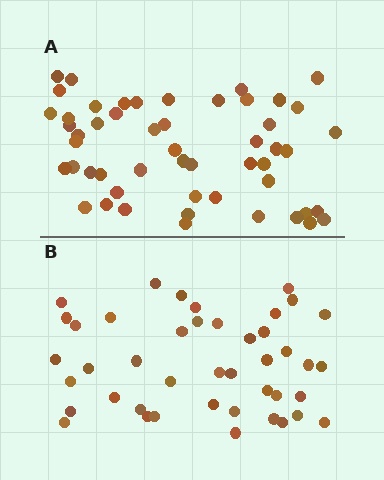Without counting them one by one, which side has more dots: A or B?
Region A (the top region) has more dots.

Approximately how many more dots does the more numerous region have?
Region A has roughly 8 or so more dots than region B.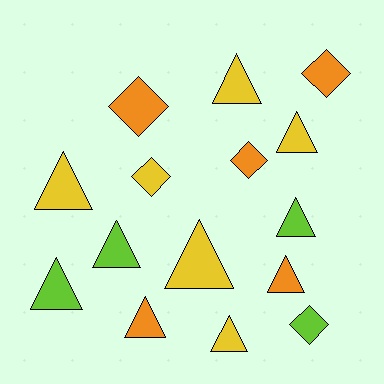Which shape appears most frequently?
Triangle, with 10 objects.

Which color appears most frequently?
Yellow, with 6 objects.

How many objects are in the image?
There are 15 objects.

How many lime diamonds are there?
There is 1 lime diamond.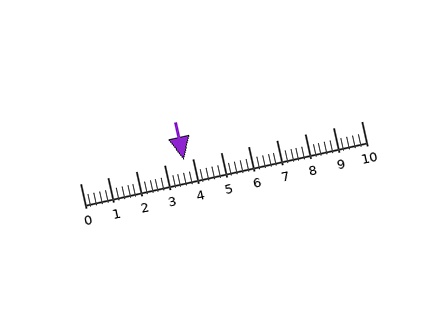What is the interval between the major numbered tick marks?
The major tick marks are spaced 1 units apart.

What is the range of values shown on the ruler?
The ruler shows values from 0 to 10.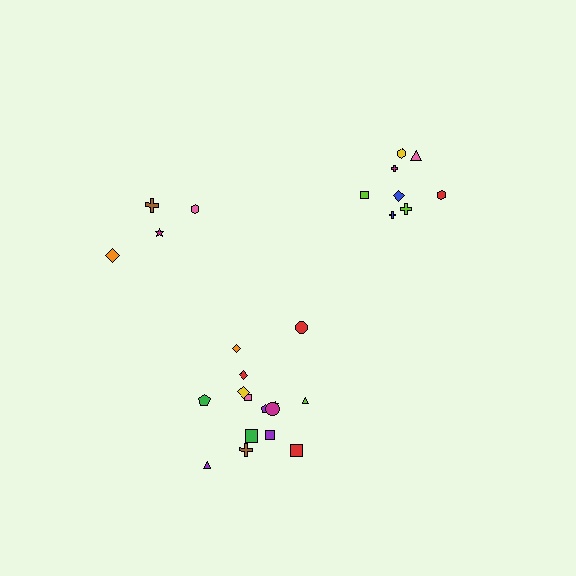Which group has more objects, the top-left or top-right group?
The top-right group.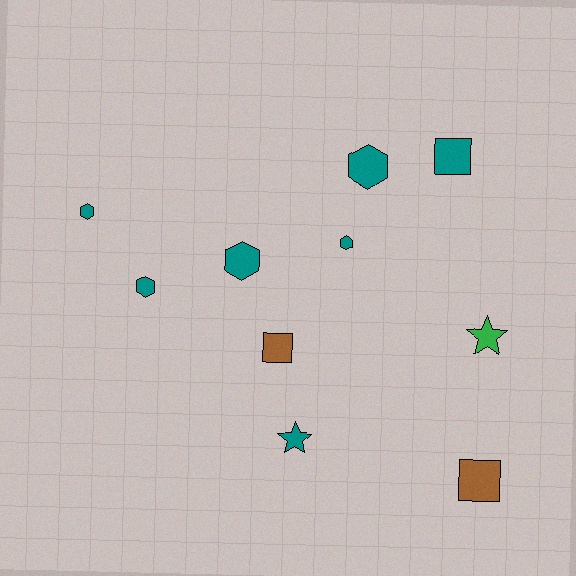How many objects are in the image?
There are 10 objects.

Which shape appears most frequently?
Hexagon, with 5 objects.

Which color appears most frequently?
Teal, with 7 objects.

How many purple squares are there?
There are no purple squares.